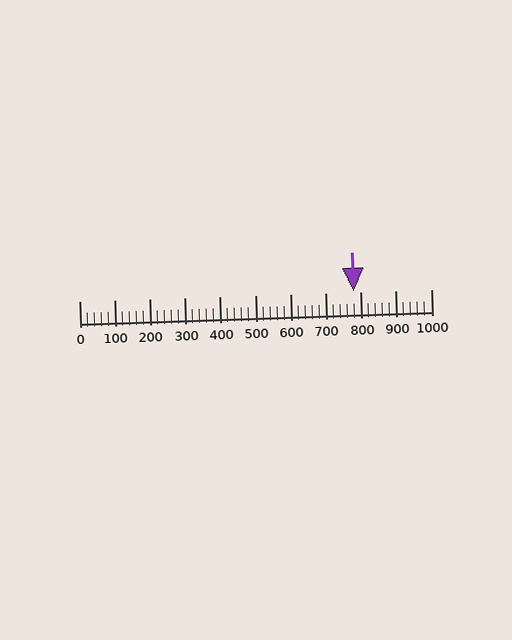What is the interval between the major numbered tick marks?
The major tick marks are spaced 100 units apart.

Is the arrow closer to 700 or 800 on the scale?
The arrow is closer to 800.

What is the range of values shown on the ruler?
The ruler shows values from 0 to 1000.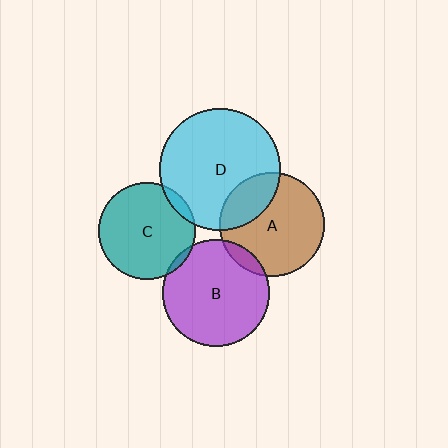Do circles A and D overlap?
Yes.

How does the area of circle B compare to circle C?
Approximately 1.2 times.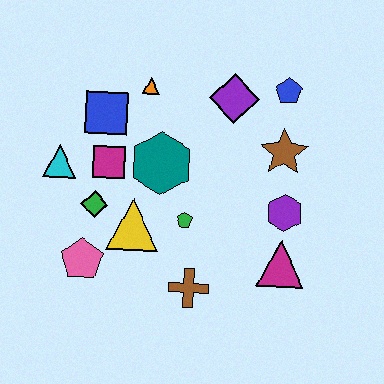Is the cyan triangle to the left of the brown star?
Yes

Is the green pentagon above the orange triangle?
No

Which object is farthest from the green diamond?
The blue pentagon is farthest from the green diamond.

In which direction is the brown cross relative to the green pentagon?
The brown cross is below the green pentagon.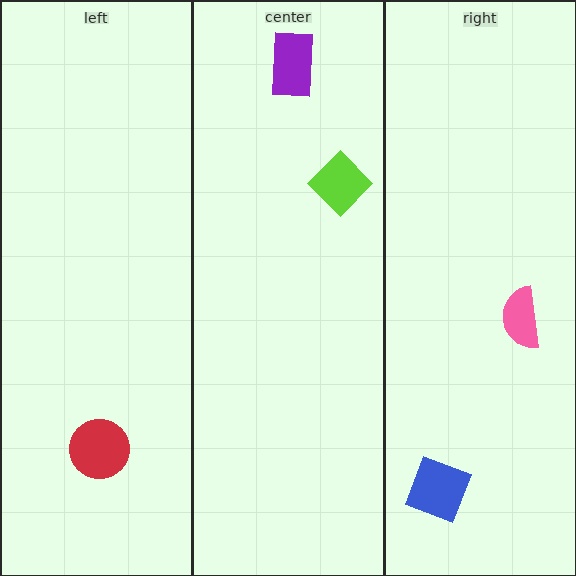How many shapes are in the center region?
2.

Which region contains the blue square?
The right region.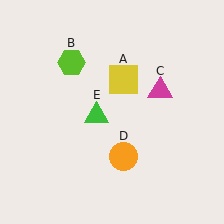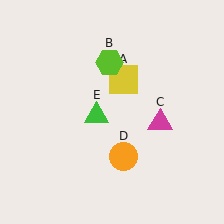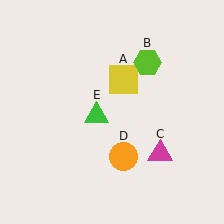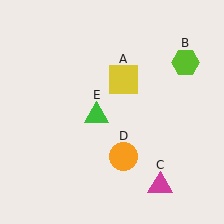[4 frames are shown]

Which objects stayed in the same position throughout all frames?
Yellow square (object A) and orange circle (object D) and green triangle (object E) remained stationary.